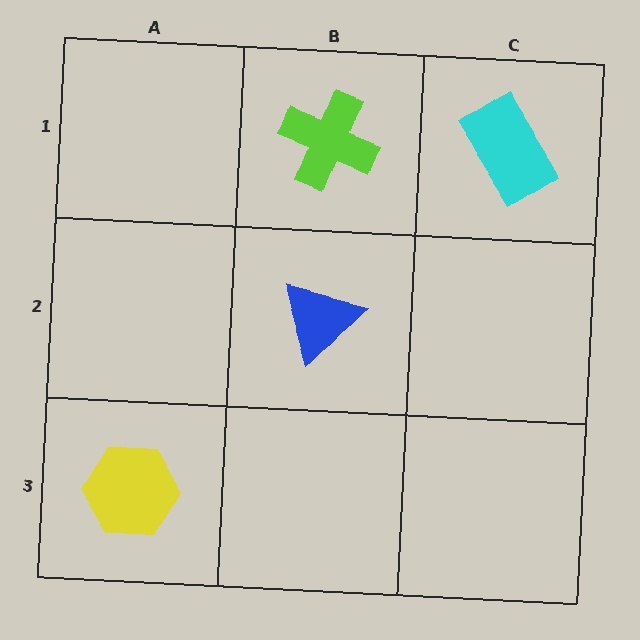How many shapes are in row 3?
1 shape.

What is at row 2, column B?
A blue triangle.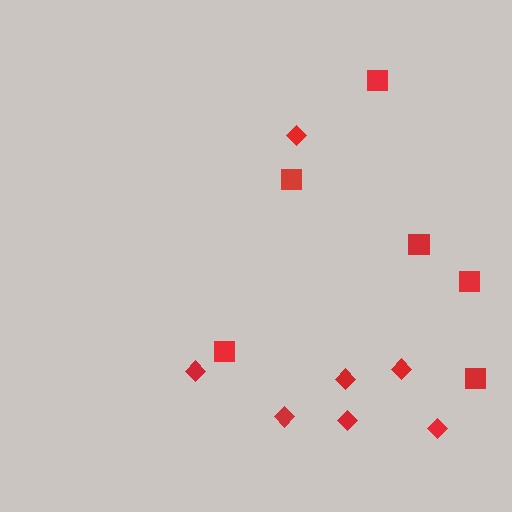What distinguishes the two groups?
There are 2 groups: one group of diamonds (7) and one group of squares (6).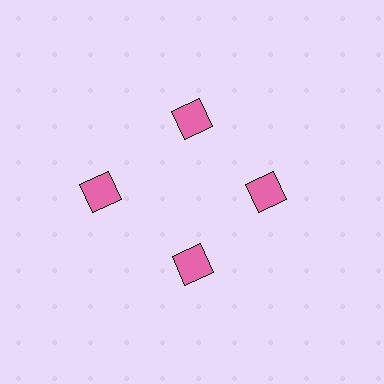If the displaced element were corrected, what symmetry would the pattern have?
It would have 4-fold rotational symmetry — the pattern would map onto itself every 90 degrees.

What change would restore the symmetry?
The symmetry would be restored by moving it inward, back onto the ring so that all 4 squares sit at equal angles and equal distance from the center.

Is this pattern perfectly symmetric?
No. The 4 pink squares are arranged in a ring, but one element near the 9 o'clock position is pushed outward from the center, breaking the 4-fold rotational symmetry.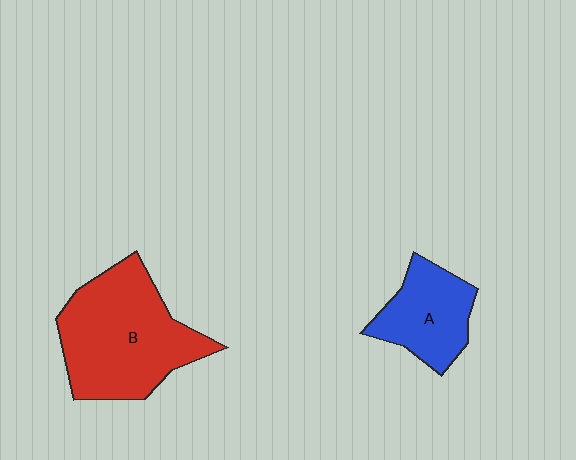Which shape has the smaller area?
Shape A (blue).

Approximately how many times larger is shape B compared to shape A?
Approximately 1.9 times.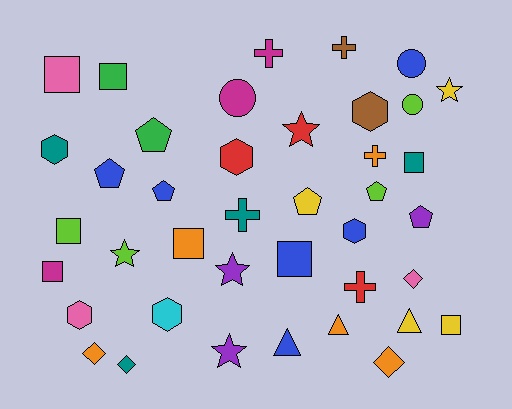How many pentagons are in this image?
There are 6 pentagons.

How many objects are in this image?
There are 40 objects.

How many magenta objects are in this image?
There are 3 magenta objects.